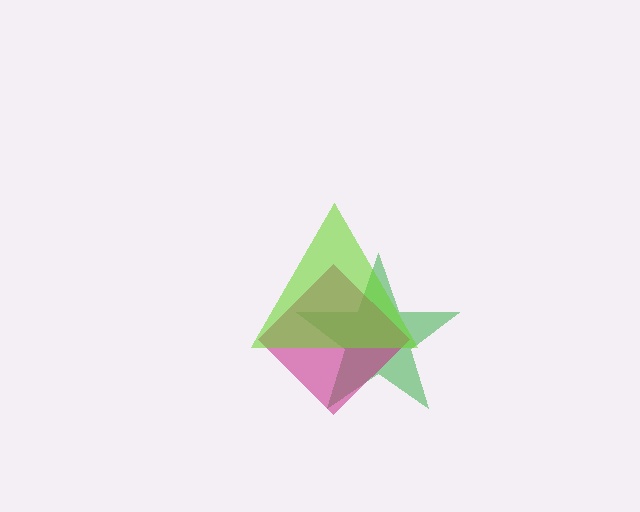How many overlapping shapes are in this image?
There are 3 overlapping shapes in the image.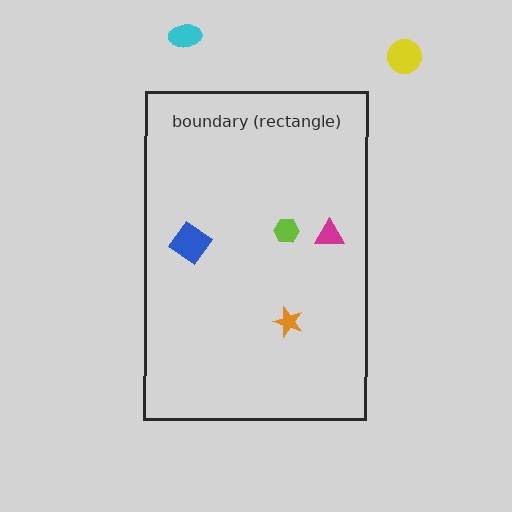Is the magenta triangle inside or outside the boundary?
Inside.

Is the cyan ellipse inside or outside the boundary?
Outside.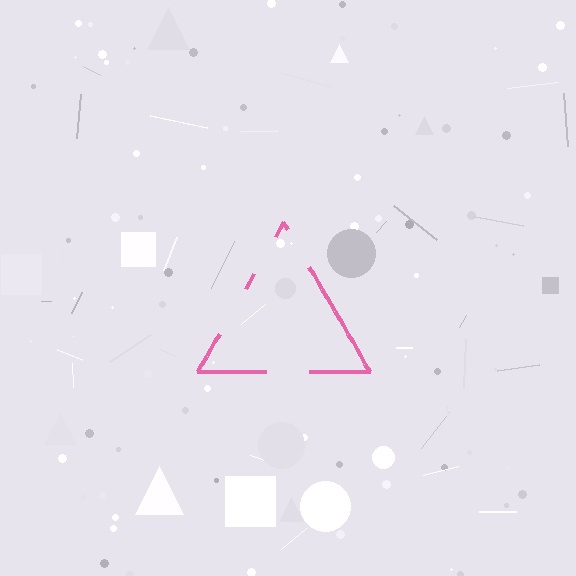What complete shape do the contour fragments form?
The contour fragments form a triangle.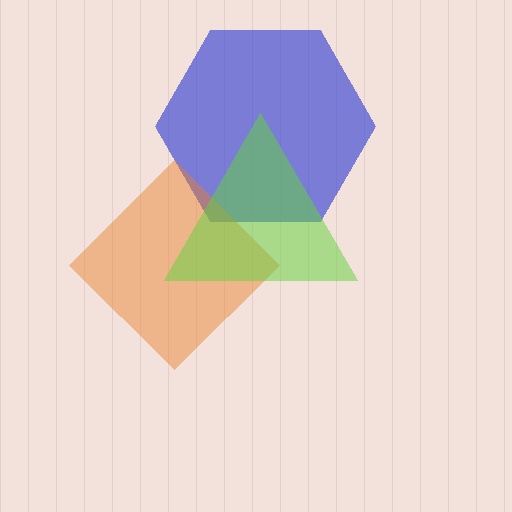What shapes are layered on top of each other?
The layered shapes are: a blue hexagon, an orange diamond, a lime triangle.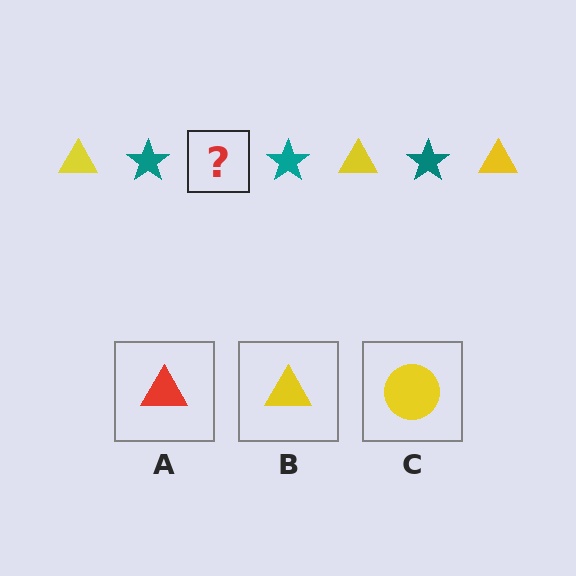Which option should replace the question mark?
Option B.